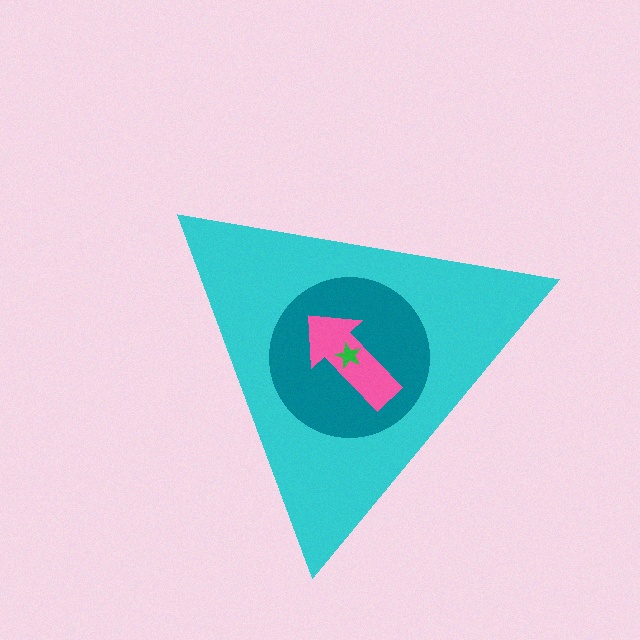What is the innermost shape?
The green star.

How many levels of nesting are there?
4.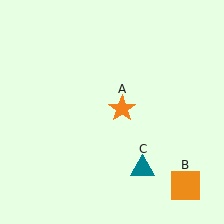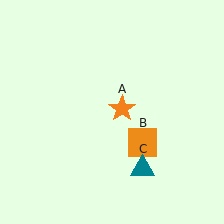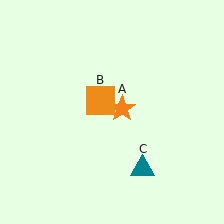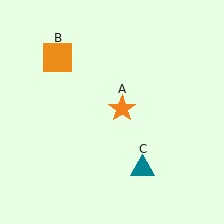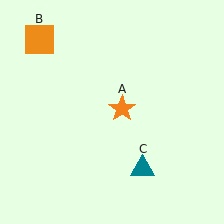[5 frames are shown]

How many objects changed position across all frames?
1 object changed position: orange square (object B).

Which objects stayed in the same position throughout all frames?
Orange star (object A) and teal triangle (object C) remained stationary.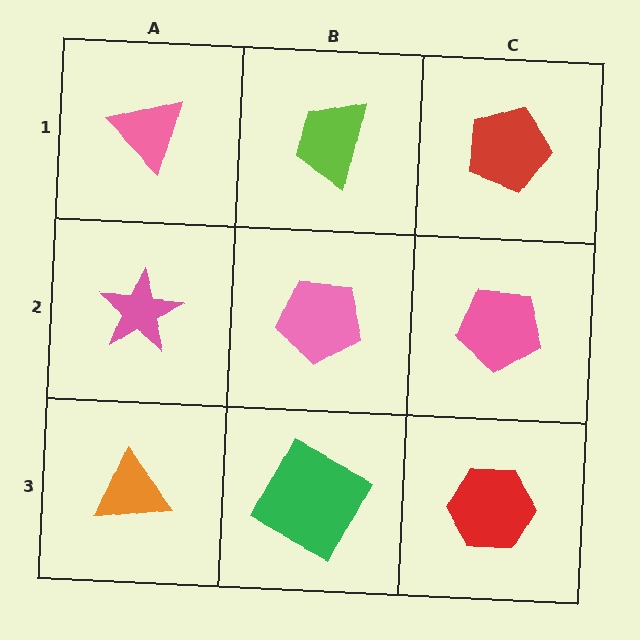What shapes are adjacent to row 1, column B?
A pink pentagon (row 2, column B), a pink triangle (row 1, column A), a red pentagon (row 1, column C).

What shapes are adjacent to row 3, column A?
A pink star (row 2, column A), a green square (row 3, column B).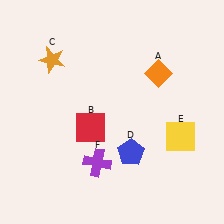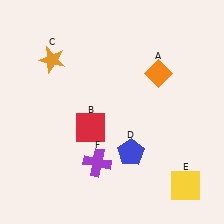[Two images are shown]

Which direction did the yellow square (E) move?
The yellow square (E) moved down.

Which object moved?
The yellow square (E) moved down.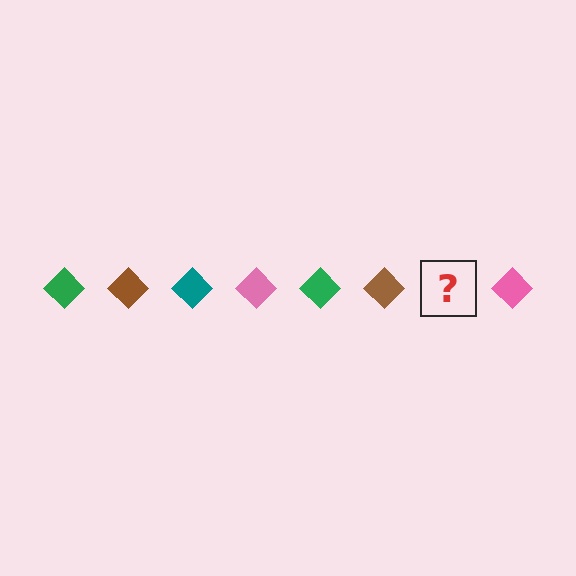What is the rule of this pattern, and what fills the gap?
The rule is that the pattern cycles through green, brown, teal, pink diamonds. The gap should be filled with a teal diamond.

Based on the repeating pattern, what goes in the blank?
The blank should be a teal diamond.